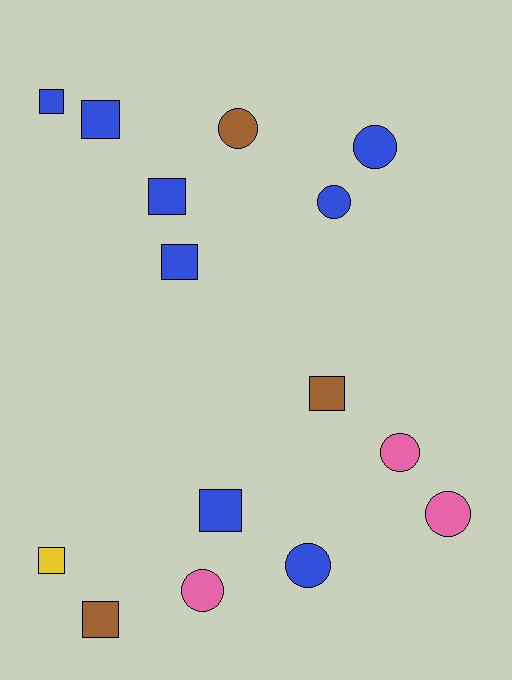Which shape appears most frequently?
Square, with 8 objects.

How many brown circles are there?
There is 1 brown circle.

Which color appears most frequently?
Blue, with 8 objects.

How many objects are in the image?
There are 15 objects.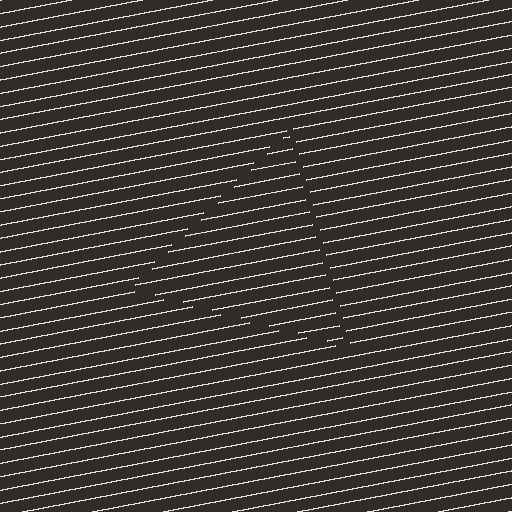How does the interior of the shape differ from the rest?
The interior of the shape contains the same grating, shifted by half a period — the contour is defined by the phase discontinuity where line-ends from the inner and outer gratings abut.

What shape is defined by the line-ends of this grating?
An illusory triangle. The interior of the shape contains the same grating, shifted by half a period — the contour is defined by the phase discontinuity where line-ends from the inner and outer gratings abut.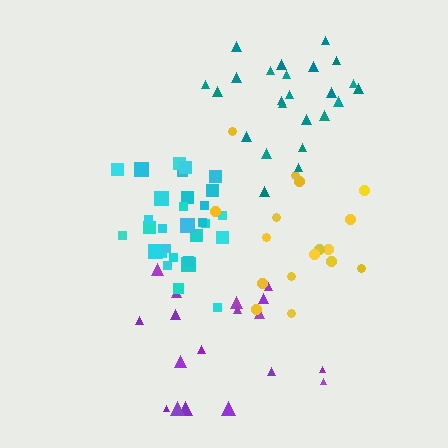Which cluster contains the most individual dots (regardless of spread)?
Cyan (31).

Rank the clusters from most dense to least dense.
cyan, teal, yellow, purple.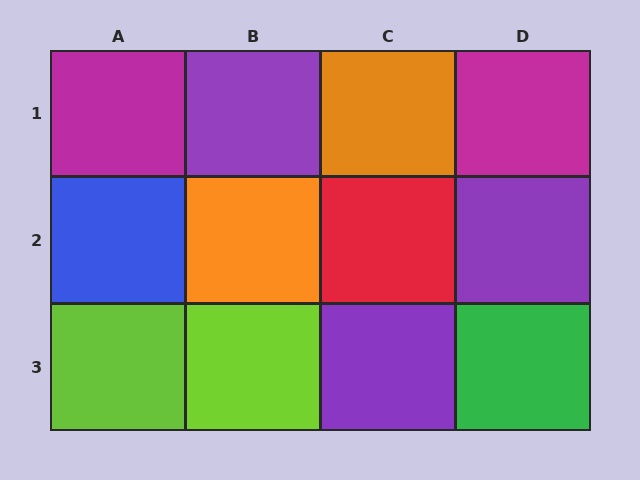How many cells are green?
1 cell is green.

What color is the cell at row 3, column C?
Purple.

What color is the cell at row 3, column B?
Lime.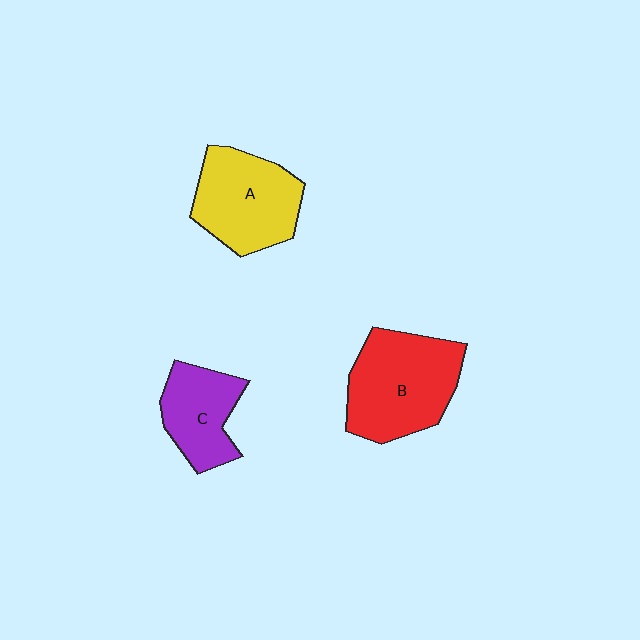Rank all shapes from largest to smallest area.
From largest to smallest: B (red), A (yellow), C (purple).